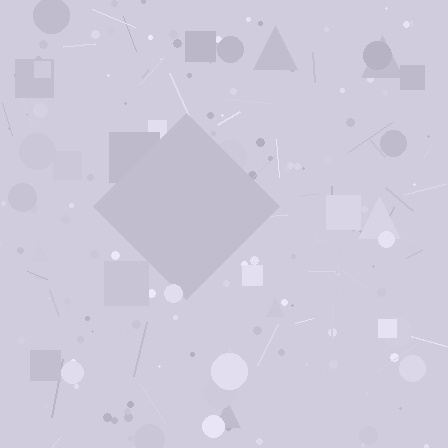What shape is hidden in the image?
A diamond is hidden in the image.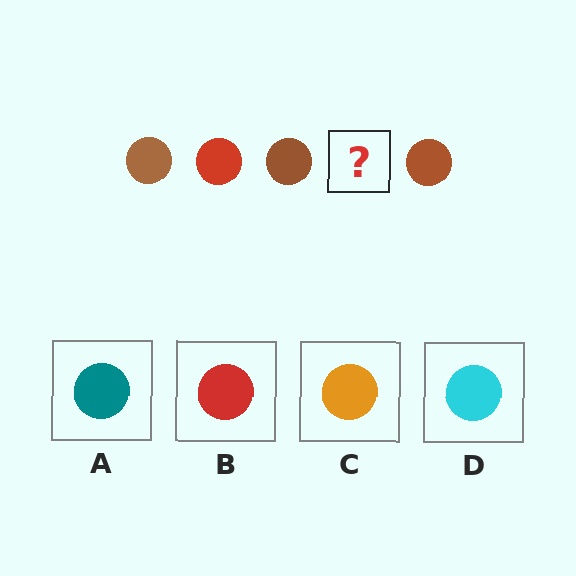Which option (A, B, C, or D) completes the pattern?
B.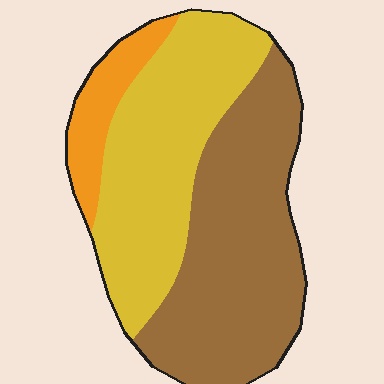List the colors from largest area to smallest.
From largest to smallest: brown, yellow, orange.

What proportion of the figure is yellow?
Yellow covers roughly 40% of the figure.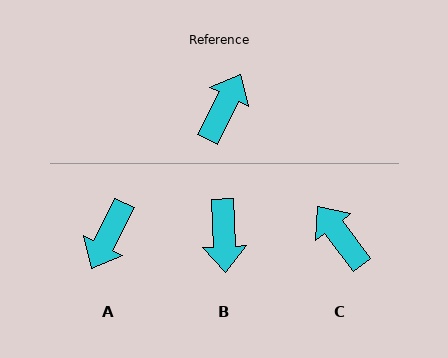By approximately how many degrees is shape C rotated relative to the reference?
Approximately 64 degrees counter-clockwise.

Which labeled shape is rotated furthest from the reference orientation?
A, about 179 degrees away.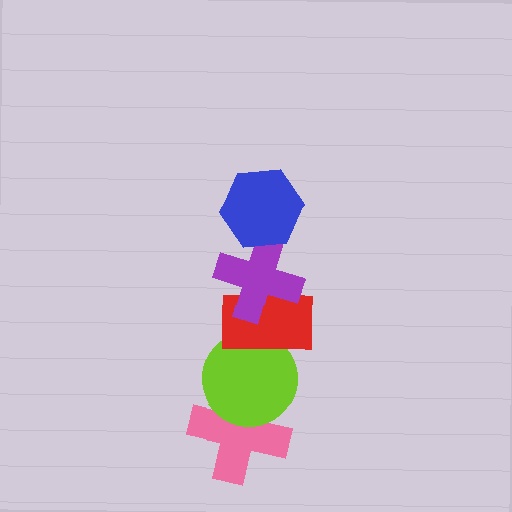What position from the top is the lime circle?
The lime circle is 4th from the top.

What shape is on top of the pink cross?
The lime circle is on top of the pink cross.